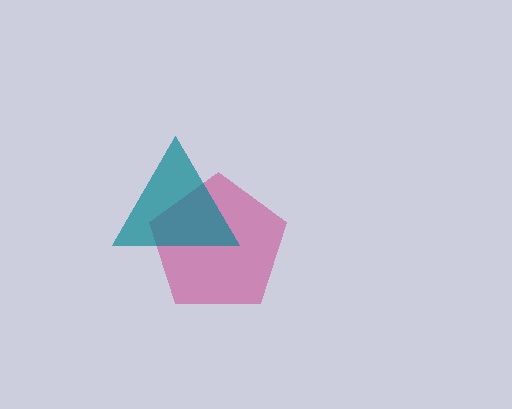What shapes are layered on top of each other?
The layered shapes are: a magenta pentagon, a teal triangle.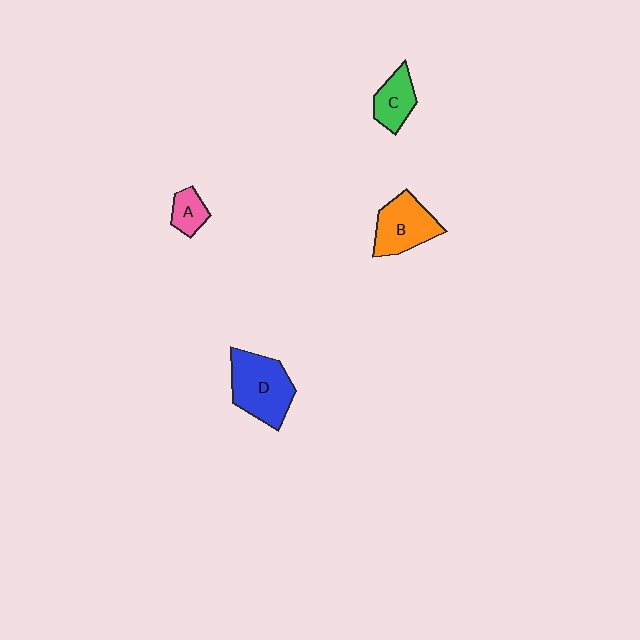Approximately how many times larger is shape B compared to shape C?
Approximately 1.5 times.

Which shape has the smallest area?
Shape A (pink).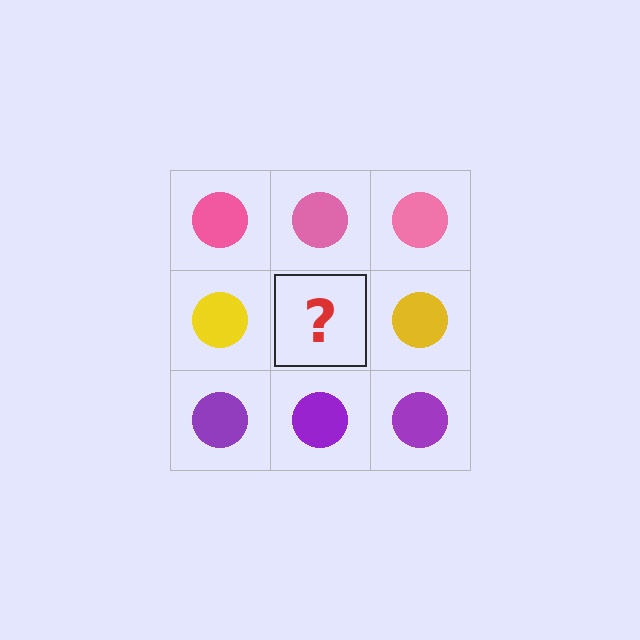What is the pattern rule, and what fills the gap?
The rule is that each row has a consistent color. The gap should be filled with a yellow circle.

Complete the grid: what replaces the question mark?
The question mark should be replaced with a yellow circle.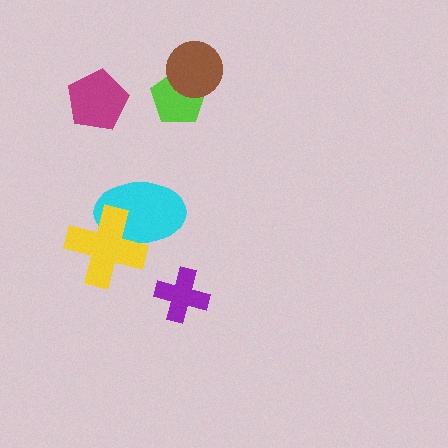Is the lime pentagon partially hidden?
Yes, it is partially covered by another shape.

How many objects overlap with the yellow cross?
1 object overlaps with the yellow cross.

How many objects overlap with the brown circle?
1 object overlaps with the brown circle.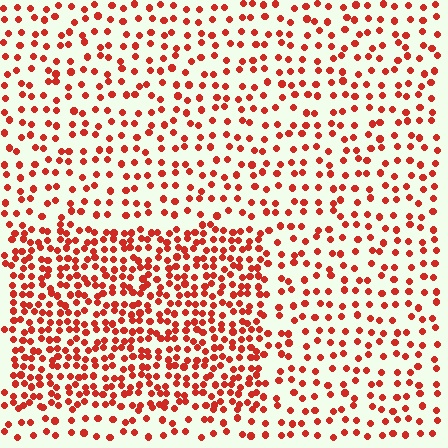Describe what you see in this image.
The image contains small red elements arranged at two different densities. A rectangle-shaped region is visible where the elements are more densely packed than the surrounding area.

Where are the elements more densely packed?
The elements are more densely packed inside the rectangle boundary.